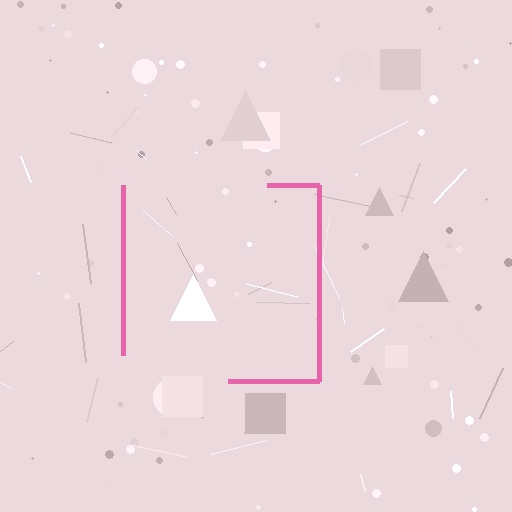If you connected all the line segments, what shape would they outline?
They would outline a square.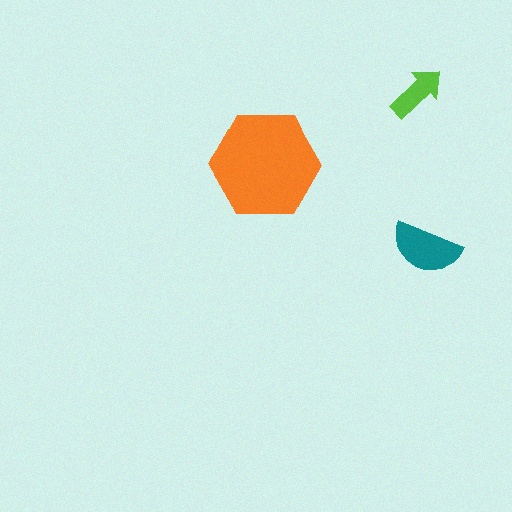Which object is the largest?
The orange hexagon.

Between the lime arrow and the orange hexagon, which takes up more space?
The orange hexagon.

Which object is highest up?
The lime arrow is topmost.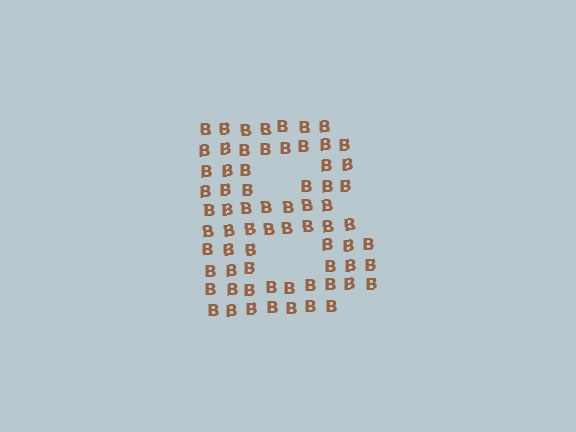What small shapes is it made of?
It is made of small letter B's.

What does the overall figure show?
The overall figure shows the letter B.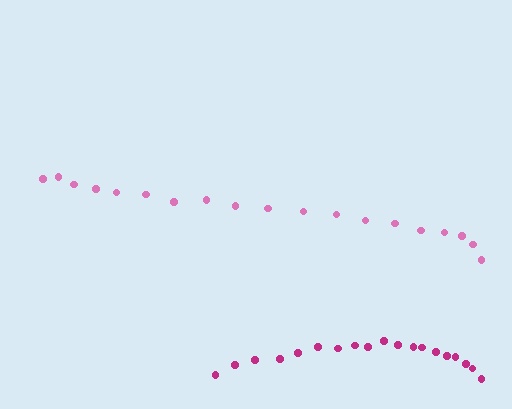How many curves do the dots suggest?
There are 2 distinct paths.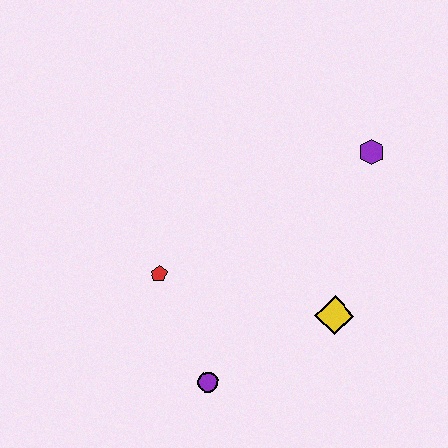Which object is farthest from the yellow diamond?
The red pentagon is farthest from the yellow diamond.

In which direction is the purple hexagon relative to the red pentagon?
The purple hexagon is to the right of the red pentagon.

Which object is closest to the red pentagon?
The purple circle is closest to the red pentagon.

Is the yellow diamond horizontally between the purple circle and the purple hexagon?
Yes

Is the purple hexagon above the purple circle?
Yes